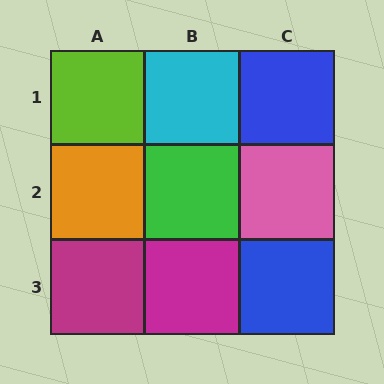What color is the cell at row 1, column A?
Lime.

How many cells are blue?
2 cells are blue.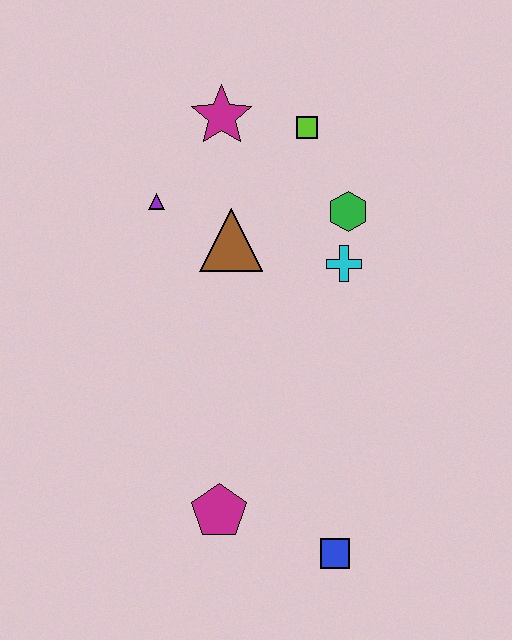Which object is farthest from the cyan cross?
The blue square is farthest from the cyan cross.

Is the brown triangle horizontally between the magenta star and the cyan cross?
Yes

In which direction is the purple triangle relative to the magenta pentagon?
The purple triangle is above the magenta pentagon.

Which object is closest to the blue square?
The magenta pentagon is closest to the blue square.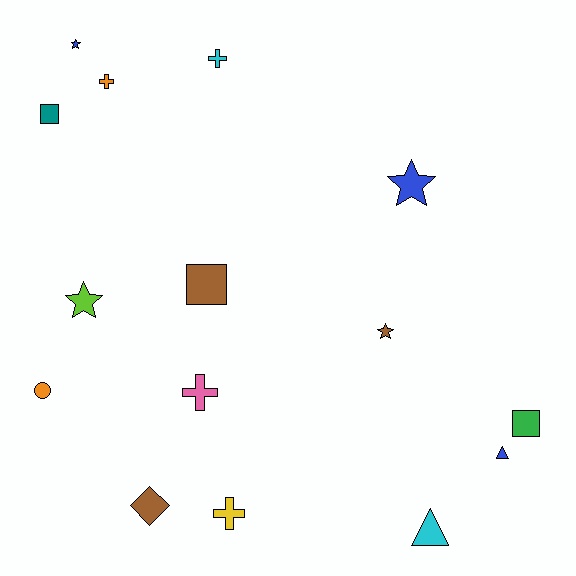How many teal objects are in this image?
There is 1 teal object.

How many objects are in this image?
There are 15 objects.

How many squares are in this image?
There are 3 squares.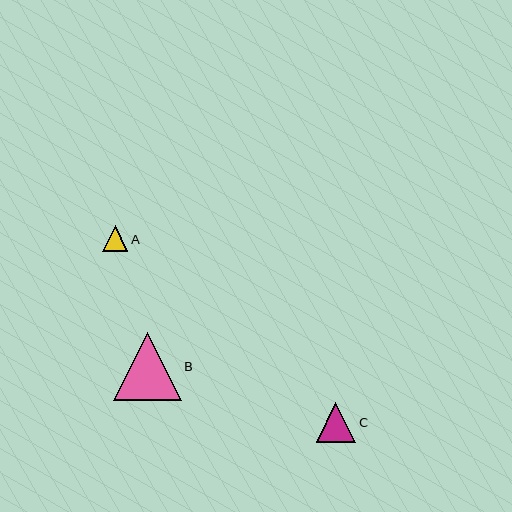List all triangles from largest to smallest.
From largest to smallest: B, C, A.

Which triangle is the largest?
Triangle B is the largest with a size of approximately 68 pixels.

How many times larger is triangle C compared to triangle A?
Triangle C is approximately 1.6 times the size of triangle A.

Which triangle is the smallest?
Triangle A is the smallest with a size of approximately 25 pixels.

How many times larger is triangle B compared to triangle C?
Triangle B is approximately 1.7 times the size of triangle C.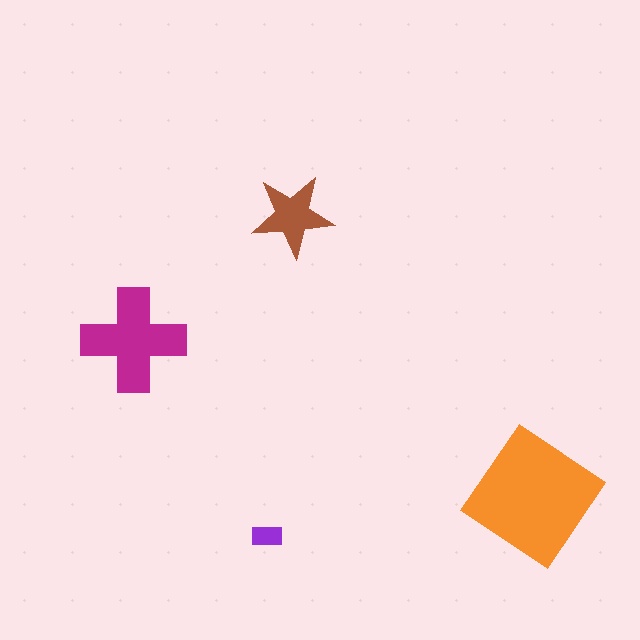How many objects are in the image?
There are 4 objects in the image.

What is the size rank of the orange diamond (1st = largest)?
1st.